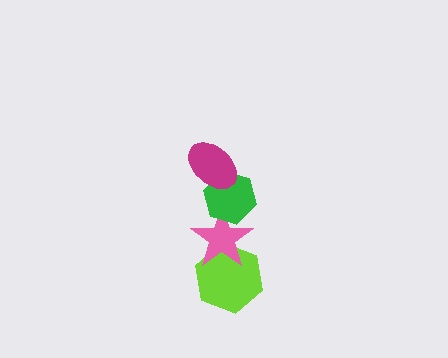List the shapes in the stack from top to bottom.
From top to bottom: the magenta ellipse, the green hexagon, the pink star, the lime hexagon.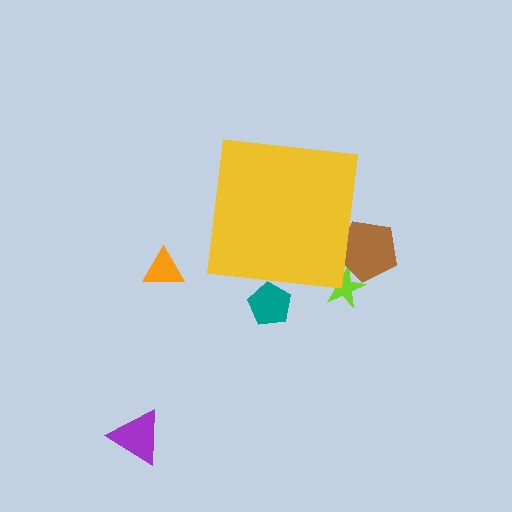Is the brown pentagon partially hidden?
Yes, the brown pentagon is partially hidden behind the yellow square.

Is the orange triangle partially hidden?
No, the orange triangle is fully visible.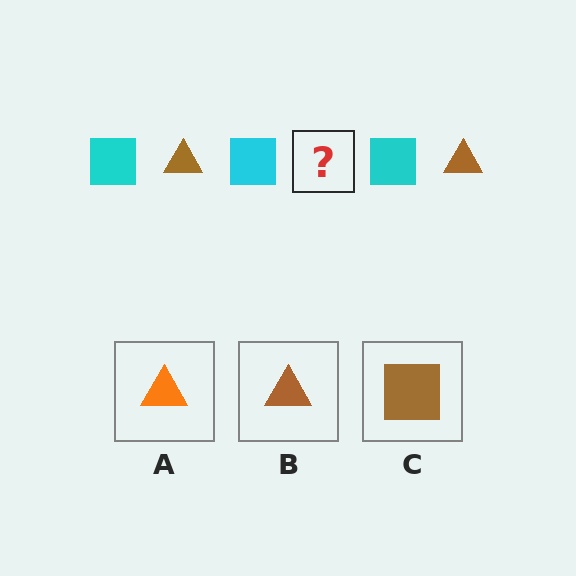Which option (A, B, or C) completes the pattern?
B.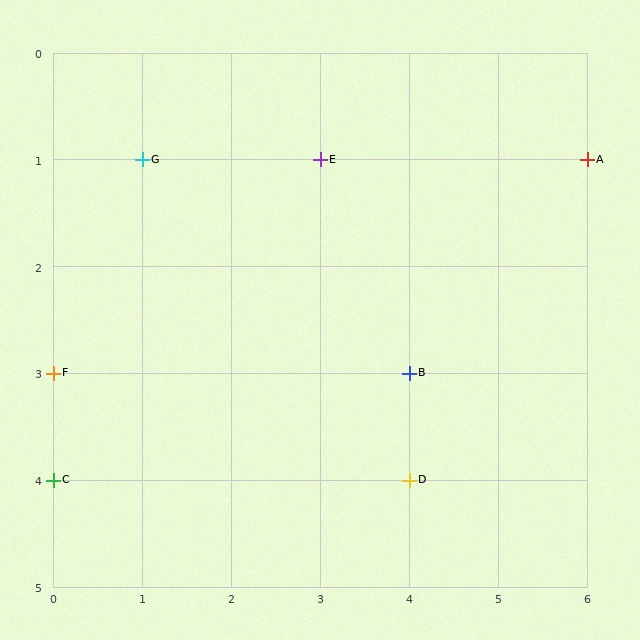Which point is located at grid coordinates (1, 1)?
Point G is at (1, 1).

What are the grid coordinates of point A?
Point A is at grid coordinates (6, 1).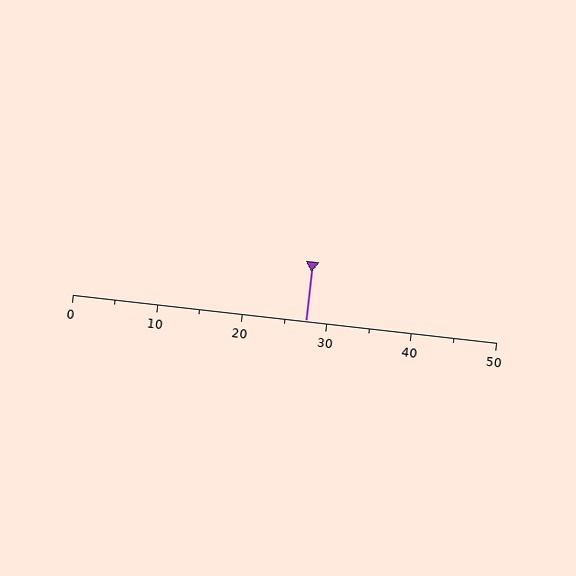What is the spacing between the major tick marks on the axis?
The major ticks are spaced 10 apart.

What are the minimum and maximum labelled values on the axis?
The axis runs from 0 to 50.